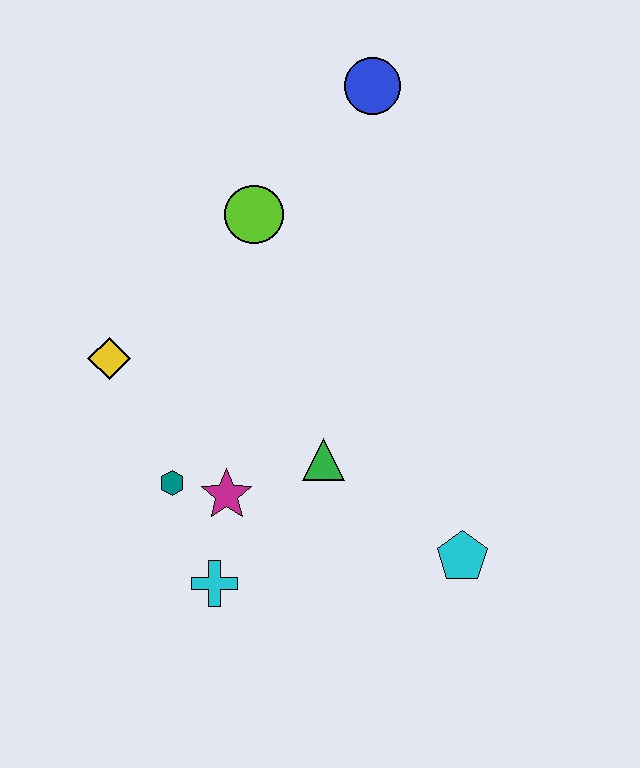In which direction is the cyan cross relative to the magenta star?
The cyan cross is below the magenta star.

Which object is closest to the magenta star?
The teal hexagon is closest to the magenta star.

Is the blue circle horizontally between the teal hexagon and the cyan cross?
No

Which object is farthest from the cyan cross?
The blue circle is farthest from the cyan cross.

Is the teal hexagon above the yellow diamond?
No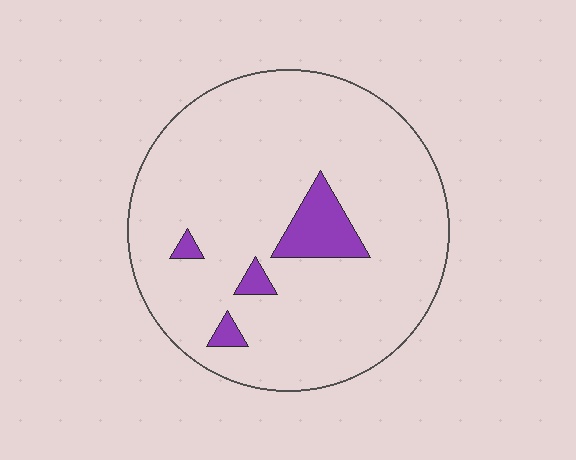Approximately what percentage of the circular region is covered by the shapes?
Approximately 10%.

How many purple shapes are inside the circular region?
4.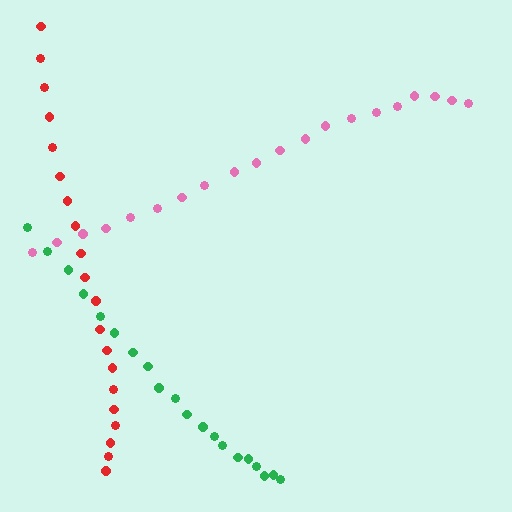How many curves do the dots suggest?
There are 3 distinct paths.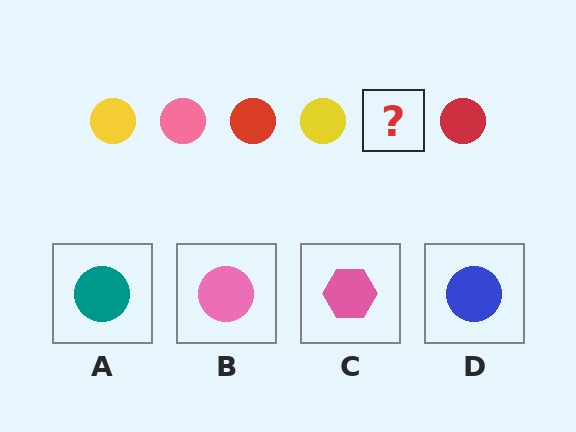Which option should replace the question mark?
Option B.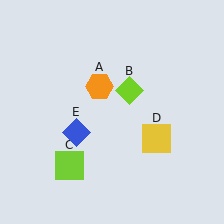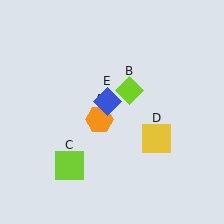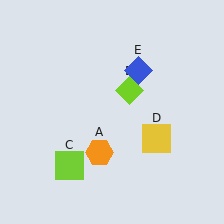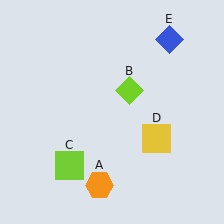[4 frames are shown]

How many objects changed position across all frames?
2 objects changed position: orange hexagon (object A), blue diamond (object E).